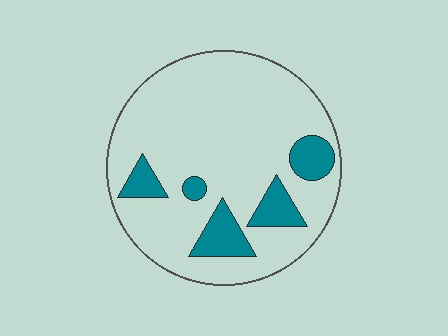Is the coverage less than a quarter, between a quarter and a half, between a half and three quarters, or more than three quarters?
Less than a quarter.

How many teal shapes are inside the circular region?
5.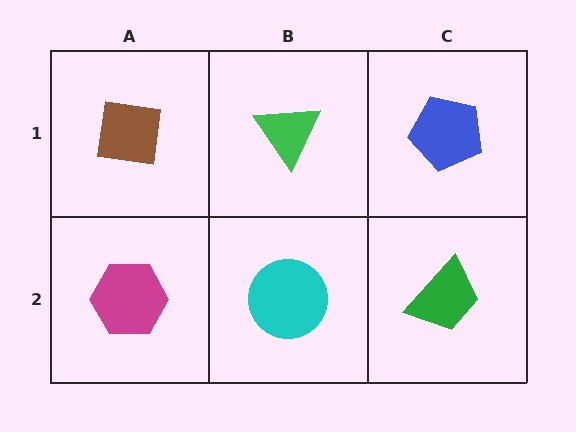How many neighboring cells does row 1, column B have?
3.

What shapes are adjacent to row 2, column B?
A green triangle (row 1, column B), a magenta hexagon (row 2, column A), a green trapezoid (row 2, column C).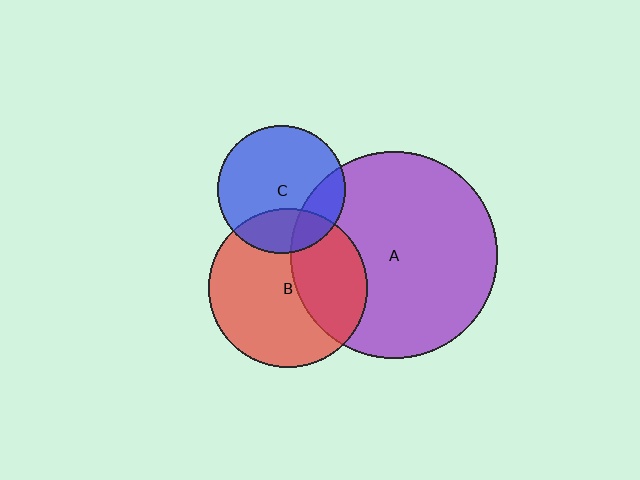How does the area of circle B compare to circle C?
Approximately 1.5 times.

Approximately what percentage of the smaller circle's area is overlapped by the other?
Approximately 35%.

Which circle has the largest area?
Circle A (purple).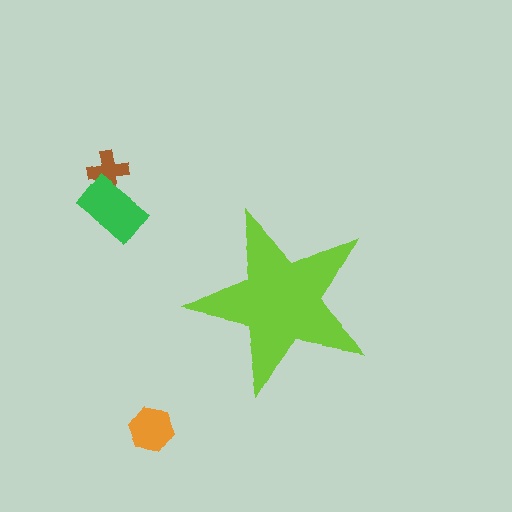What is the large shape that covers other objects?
A lime star.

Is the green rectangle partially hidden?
No, the green rectangle is fully visible.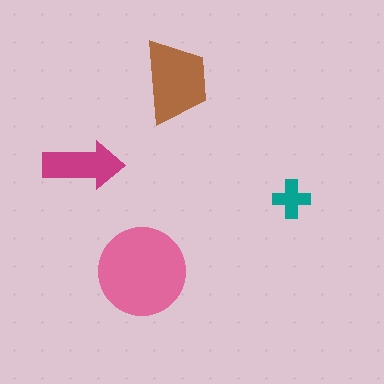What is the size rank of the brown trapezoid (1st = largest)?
2nd.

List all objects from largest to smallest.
The pink circle, the brown trapezoid, the magenta arrow, the teal cross.